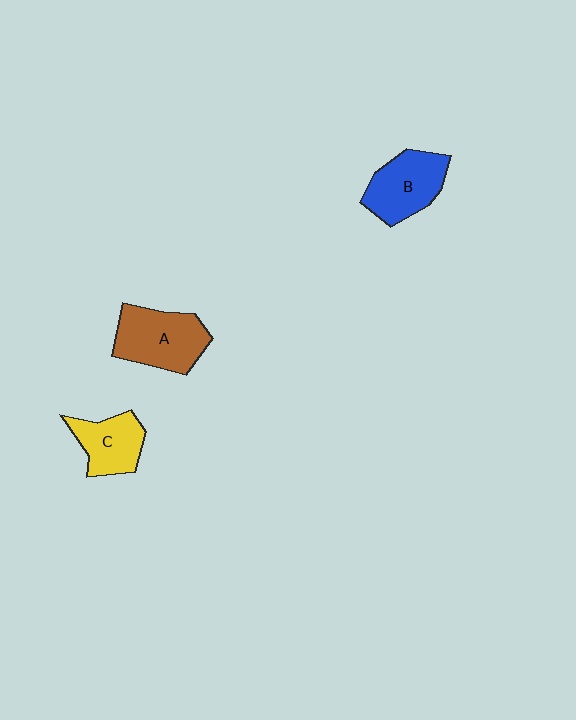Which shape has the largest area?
Shape A (brown).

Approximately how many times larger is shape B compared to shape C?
Approximately 1.2 times.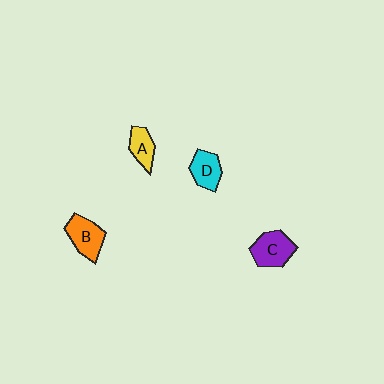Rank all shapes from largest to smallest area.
From largest to smallest: C (purple), B (orange), D (cyan), A (yellow).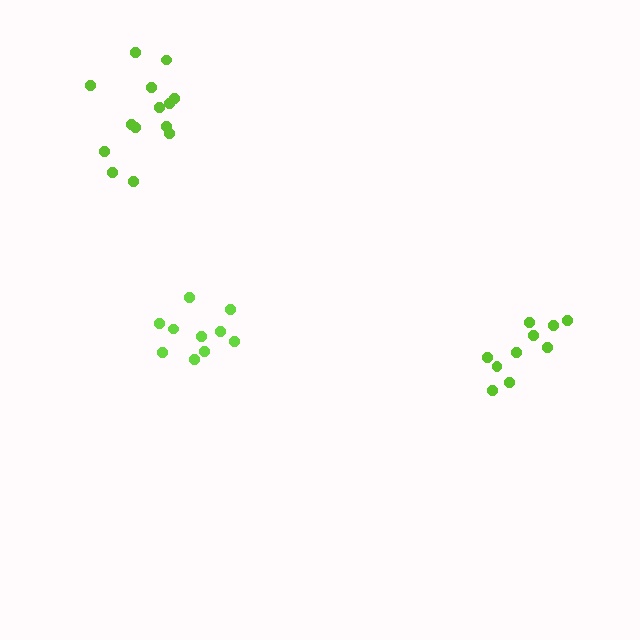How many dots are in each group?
Group 1: 10 dots, Group 2: 10 dots, Group 3: 14 dots (34 total).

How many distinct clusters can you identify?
There are 3 distinct clusters.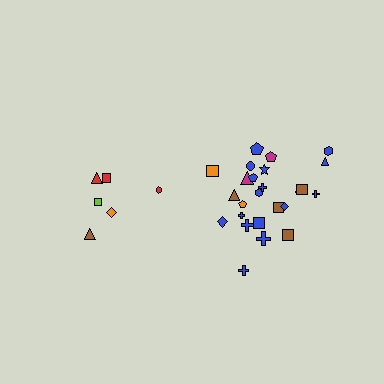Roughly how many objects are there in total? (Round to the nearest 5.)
Roughly 30 objects in total.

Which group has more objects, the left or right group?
The right group.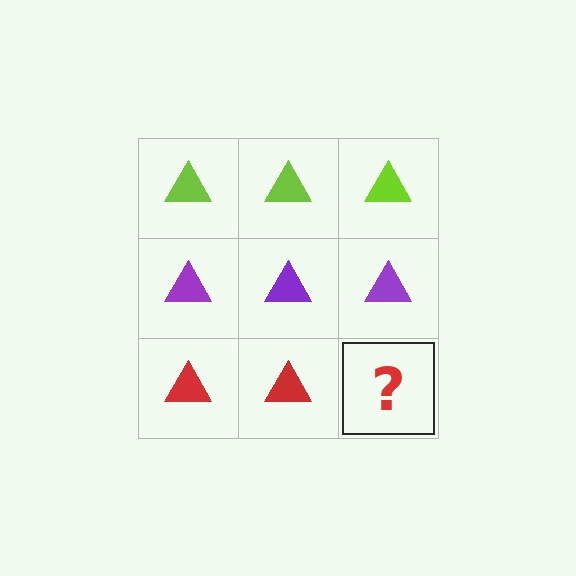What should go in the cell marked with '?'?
The missing cell should contain a red triangle.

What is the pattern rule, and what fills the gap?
The rule is that each row has a consistent color. The gap should be filled with a red triangle.